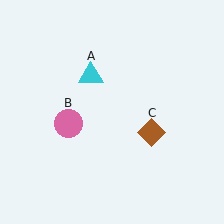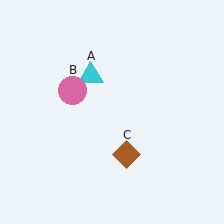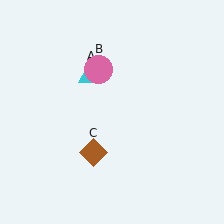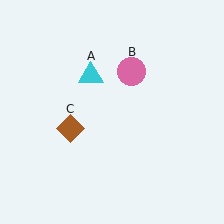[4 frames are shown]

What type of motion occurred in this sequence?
The pink circle (object B), brown diamond (object C) rotated clockwise around the center of the scene.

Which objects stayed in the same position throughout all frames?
Cyan triangle (object A) remained stationary.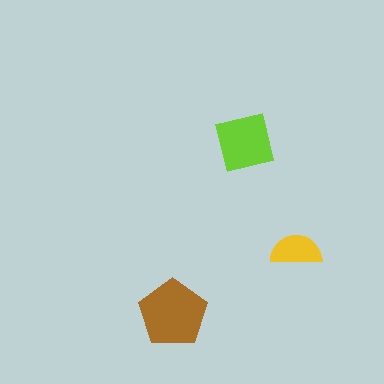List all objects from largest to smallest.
The brown pentagon, the lime square, the yellow semicircle.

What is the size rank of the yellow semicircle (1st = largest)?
3rd.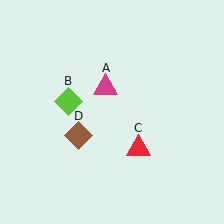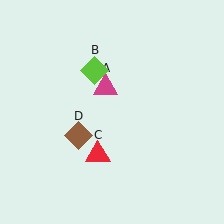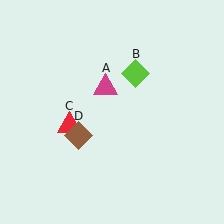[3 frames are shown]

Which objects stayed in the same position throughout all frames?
Magenta triangle (object A) and brown diamond (object D) remained stationary.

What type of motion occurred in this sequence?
The lime diamond (object B), red triangle (object C) rotated clockwise around the center of the scene.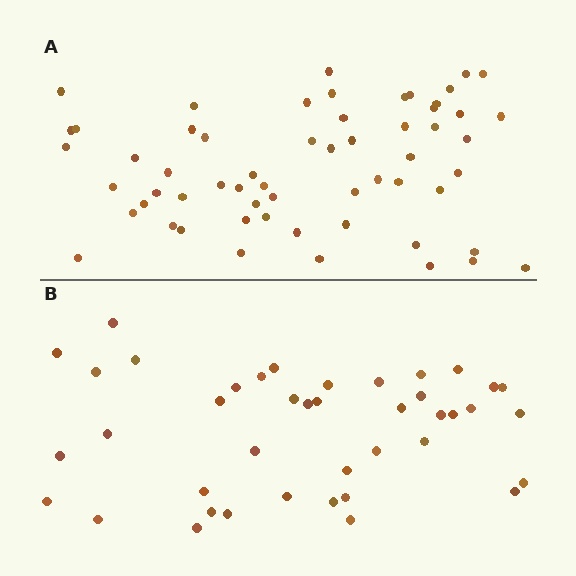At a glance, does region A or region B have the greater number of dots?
Region A (the top region) has more dots.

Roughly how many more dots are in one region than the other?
Region A has approximately 20 more dots than region B.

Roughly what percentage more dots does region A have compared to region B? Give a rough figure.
About 45% more.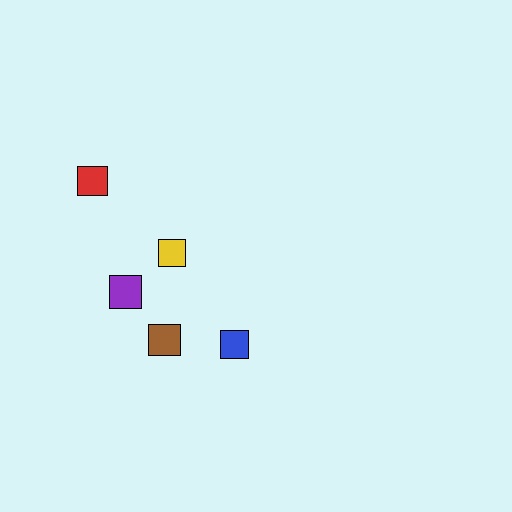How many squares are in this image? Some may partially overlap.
There are 5 squares.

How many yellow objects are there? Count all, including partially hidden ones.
There is 1 yellow object.